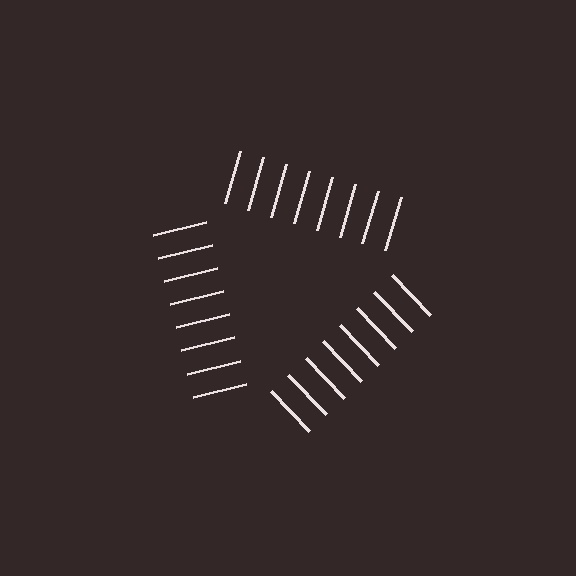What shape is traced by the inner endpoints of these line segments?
An illusory triangle — the line segments terminate on its edges but no continuous stroke is drawn.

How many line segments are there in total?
24 — 8 along each of the 3 edges.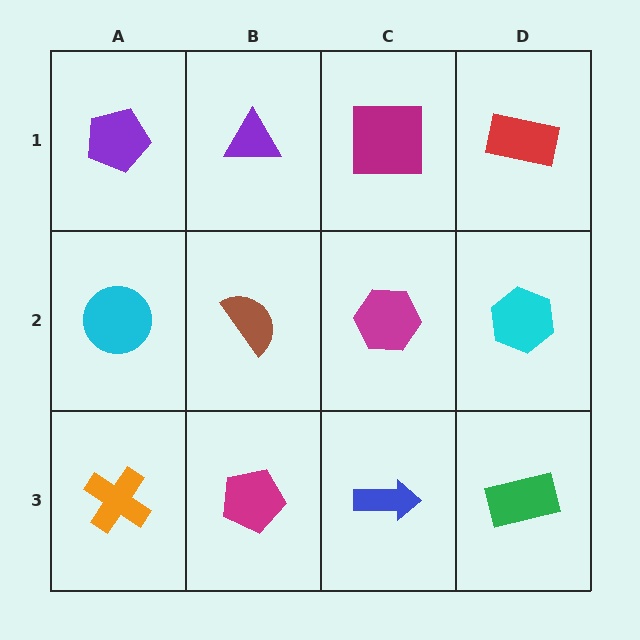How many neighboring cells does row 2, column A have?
3.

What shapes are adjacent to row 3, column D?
A cyan hexagon (row 2, column D), a blue arrow (row 3, column C).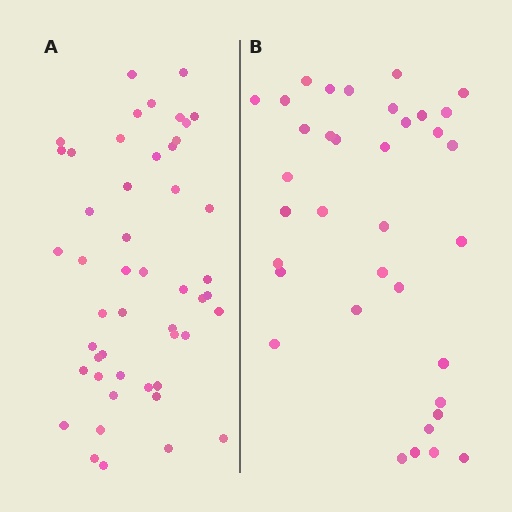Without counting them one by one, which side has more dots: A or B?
Region A (the left region) has more dots.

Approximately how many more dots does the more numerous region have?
Region A has approximately 15 more dots than region B.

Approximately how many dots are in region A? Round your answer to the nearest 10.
About 50 dots. (The exact count is 49, which rounds to 50.)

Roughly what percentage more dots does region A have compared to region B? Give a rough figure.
About 35% more.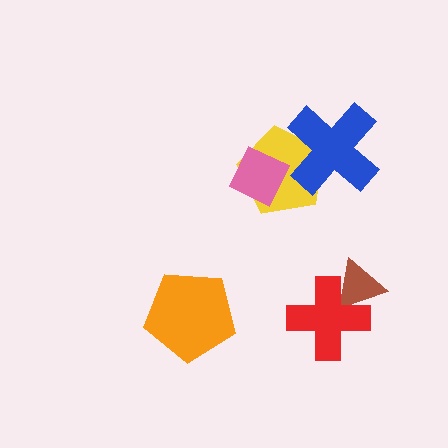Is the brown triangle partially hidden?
Yes, it is partially covered by another shape.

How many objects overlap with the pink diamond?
1 object overlaps with the pink diamond.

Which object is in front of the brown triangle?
The red cross is in front of the brown triangle.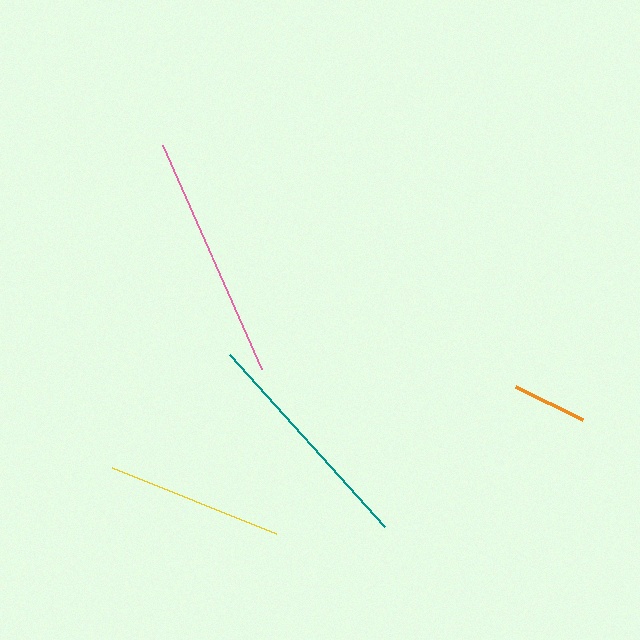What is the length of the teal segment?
The teal segment is approximately 232 pixels long.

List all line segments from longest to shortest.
From longest to shortest: pink, teal, yellow, orange.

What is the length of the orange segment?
The orange segment is approximately 75 pixels long.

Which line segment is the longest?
The pink line is the longest at approximately 245 pixels.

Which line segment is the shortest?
The orange line is the shortest at approximately 75 pixels.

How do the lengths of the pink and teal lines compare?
The pink and teal lines are approximately the same length.